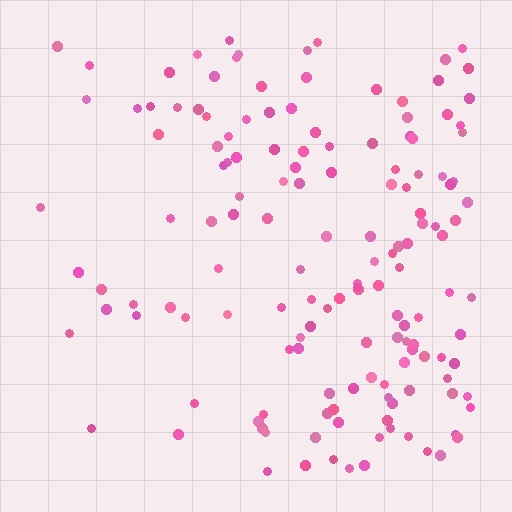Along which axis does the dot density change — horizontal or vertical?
Horizontal.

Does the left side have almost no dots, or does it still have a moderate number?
Still a moderate number, just noticeably fewer than the right.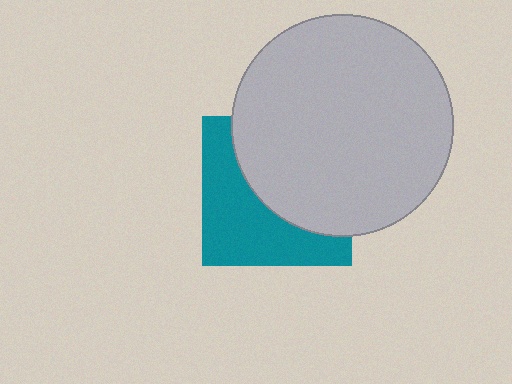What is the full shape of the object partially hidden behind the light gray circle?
The partially hidden object is a teal square.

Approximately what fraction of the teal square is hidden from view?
Roughly 53% of the teal square is hidden behind the light gray circle.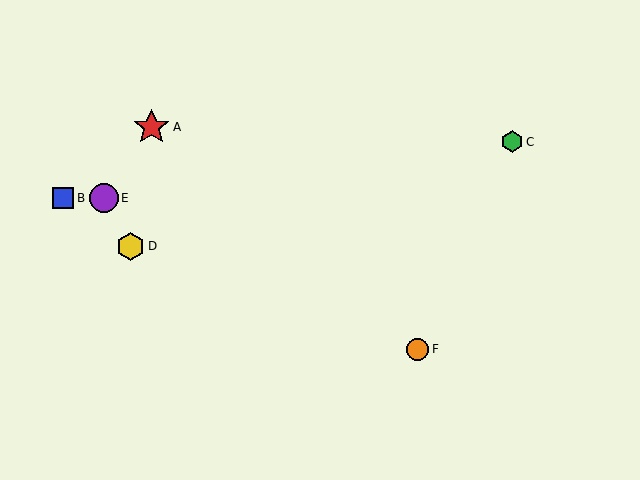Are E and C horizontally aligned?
No, E is at y≈198 and C is at y≈142.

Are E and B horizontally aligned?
Yes, both are at y≈198.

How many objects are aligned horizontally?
2 objects (B, E) are aligned horizontally.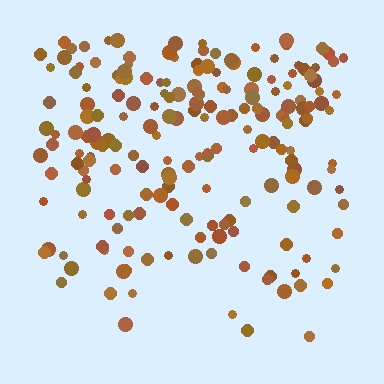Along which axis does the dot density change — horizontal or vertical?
Vertical.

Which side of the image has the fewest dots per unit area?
The bottom.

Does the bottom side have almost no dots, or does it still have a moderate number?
Still a moderate number, just noticeably fewer than the top.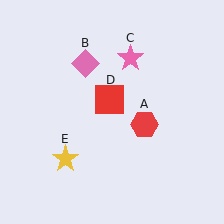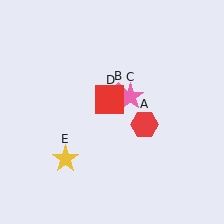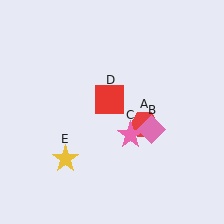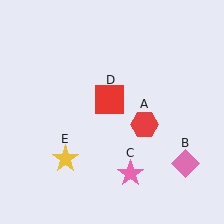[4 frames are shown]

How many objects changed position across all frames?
2 objects changed position: pink diamond (object B), pink star (object C).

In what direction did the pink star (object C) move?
The pink star (object C) moved down.